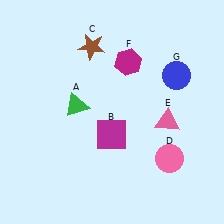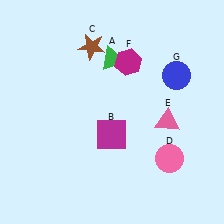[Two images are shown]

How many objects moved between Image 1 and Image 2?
1 object moved between the two images.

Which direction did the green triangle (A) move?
The green triangle (A) moved up.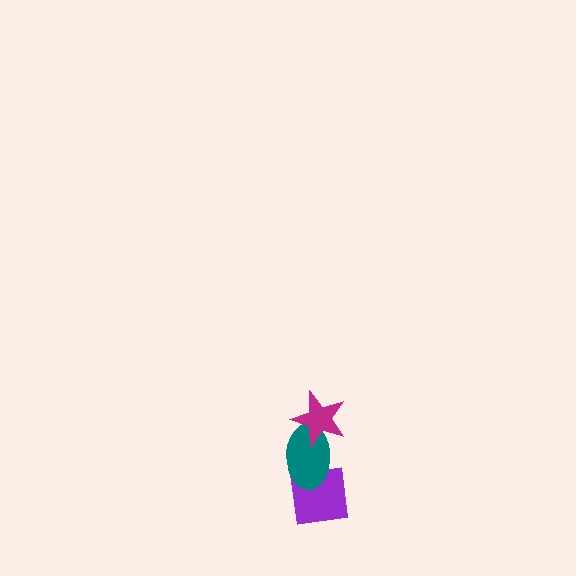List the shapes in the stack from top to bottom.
From top to bottom: the magenta star, the teal ellipse, the purple square.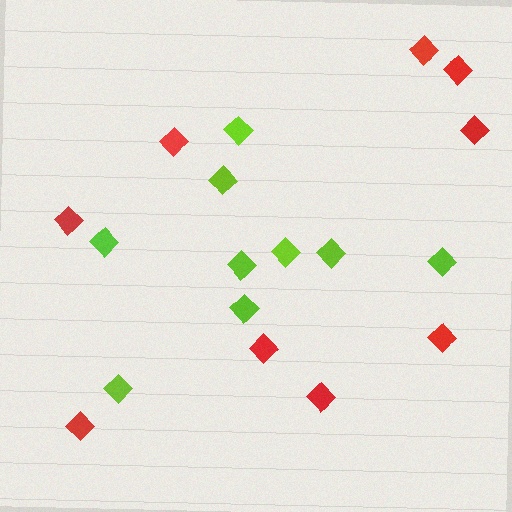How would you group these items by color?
There are 2 groups: one group of red diamonds (9) and one group of lime diamonds (9).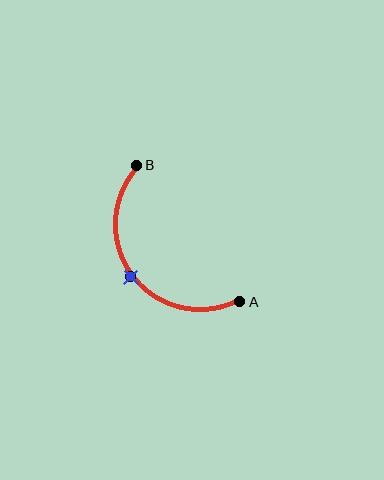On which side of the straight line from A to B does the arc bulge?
The arc bulges below and to the left of the straight line connecting A and B.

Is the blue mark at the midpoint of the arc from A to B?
Yes. The blue mark lies on the arc at equal arc-length from both A and B — it is the arc midpoint.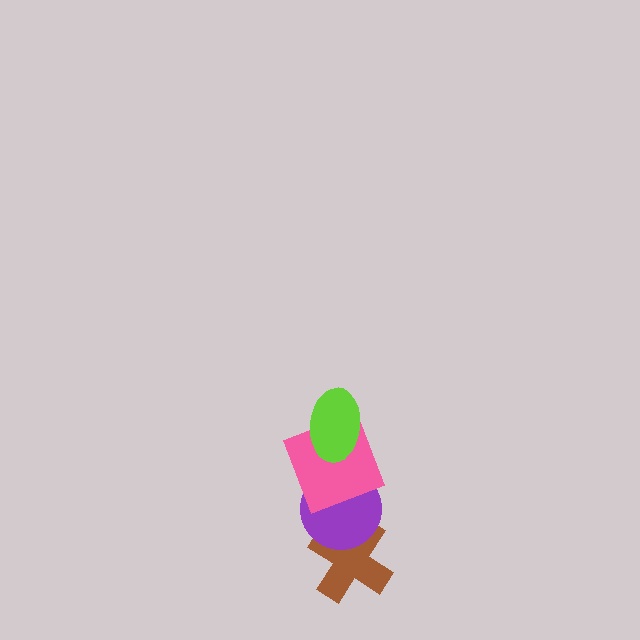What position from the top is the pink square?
The pink square is 2nd from the top.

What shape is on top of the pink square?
The lime ellipse is on top of the pink square.